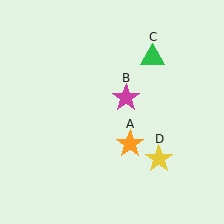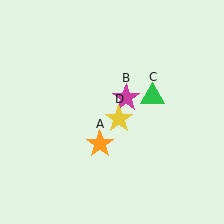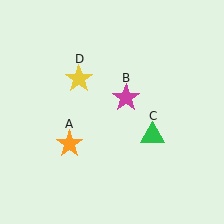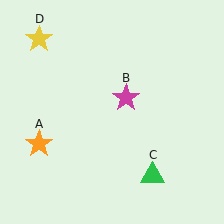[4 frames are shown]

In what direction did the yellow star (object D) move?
The yellow star (object D) moved up and to the left.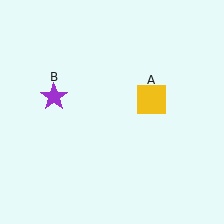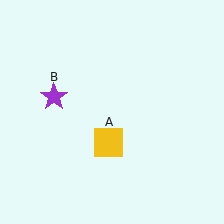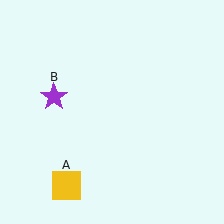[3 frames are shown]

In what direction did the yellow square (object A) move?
The yellow square (object A) moved down and to the left.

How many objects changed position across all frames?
1 object changed position: yellow square (object A).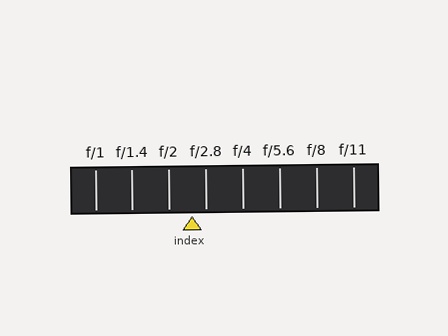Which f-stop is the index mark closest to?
The index mark is closest to f/2.8.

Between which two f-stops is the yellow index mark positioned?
The index mark is between f/2 and f/2.8.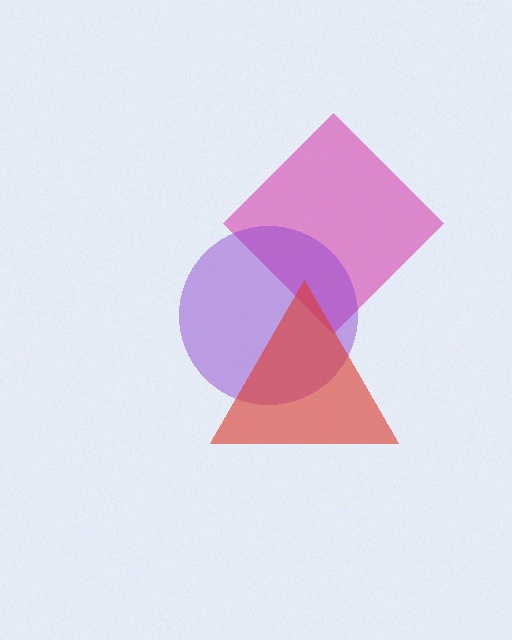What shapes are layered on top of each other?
The layered shapes are: a magenta diamond, a purple circle, a red triangle.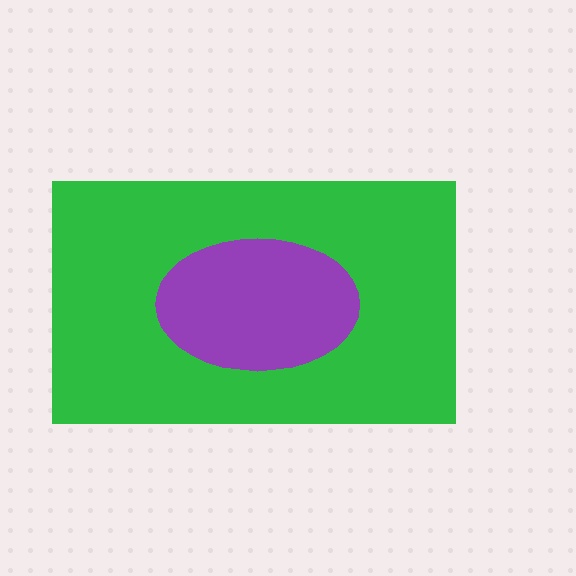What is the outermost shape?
The green rectangle.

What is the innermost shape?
The purple ellipse.